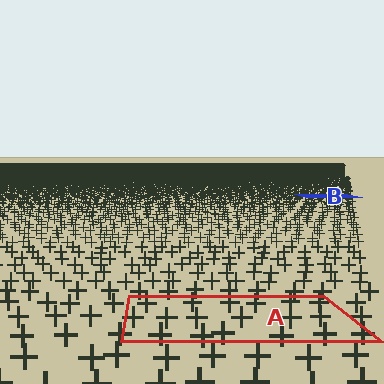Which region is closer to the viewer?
Region A is closer. The texture elements there are larger and more spread out.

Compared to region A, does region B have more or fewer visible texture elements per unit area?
Region B has more texture elements per unit area — they are packed more densely because it is farther away.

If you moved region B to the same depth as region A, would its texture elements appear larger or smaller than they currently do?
They would appear larger. At a closer depth, the same texture elements are projected at a bigger on-screen size.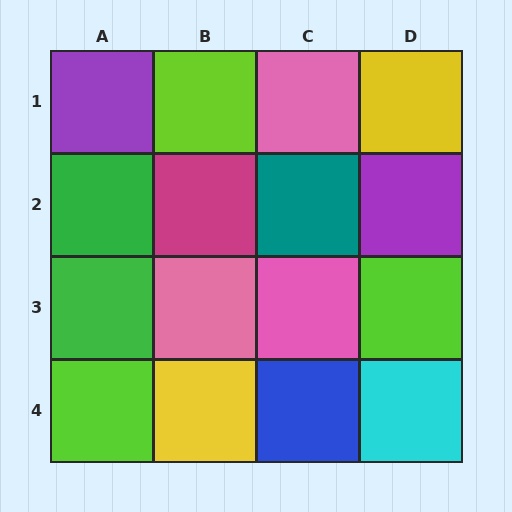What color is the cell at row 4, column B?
Yellow.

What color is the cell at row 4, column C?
Blue.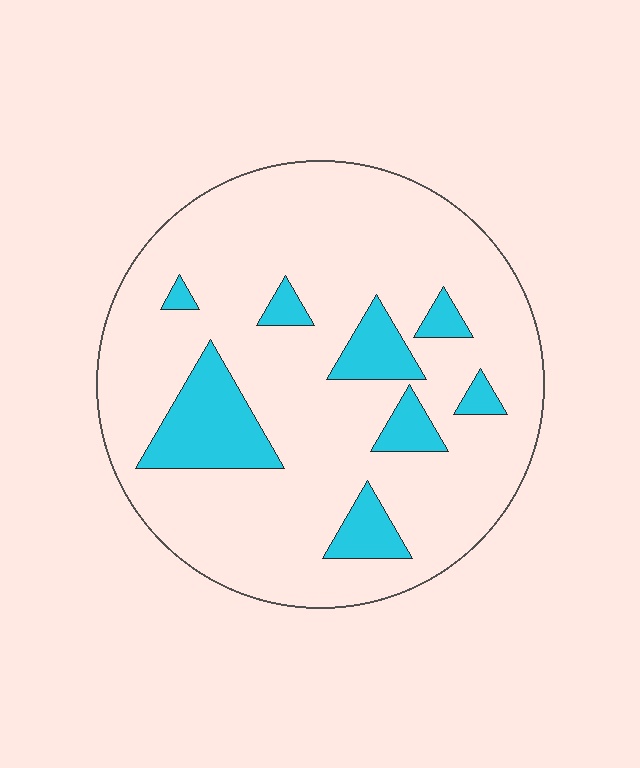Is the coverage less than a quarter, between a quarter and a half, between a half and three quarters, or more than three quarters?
Less than a quarter.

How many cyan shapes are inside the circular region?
8.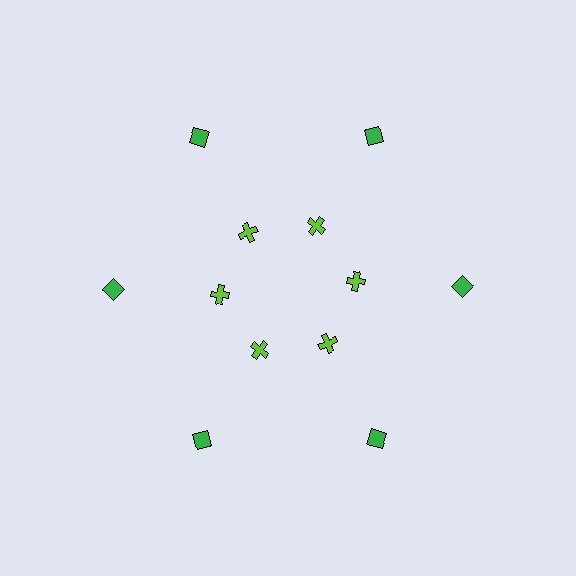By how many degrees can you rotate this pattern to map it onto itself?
The pattern maps onto itself every 60 degrees of rotation.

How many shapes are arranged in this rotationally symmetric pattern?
There are 12 shapes, arranged in 6 groups of 2.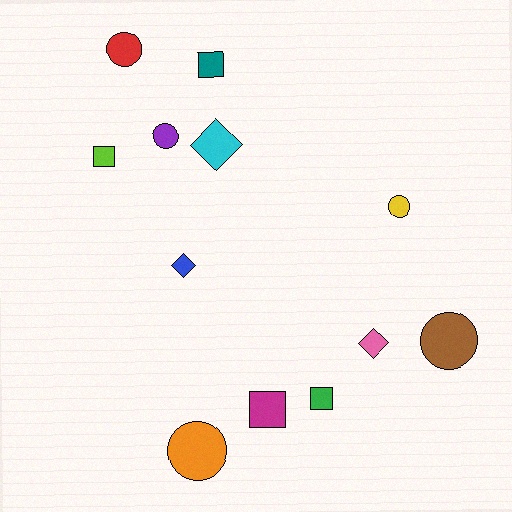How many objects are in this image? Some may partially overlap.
There are 12 objects.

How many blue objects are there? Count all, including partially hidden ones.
There is 1 blue object.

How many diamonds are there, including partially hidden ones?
There are 3 diamonds.